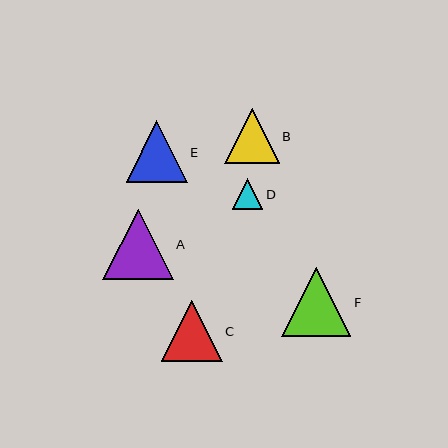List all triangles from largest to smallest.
From largest to smallest: A, F, E, C, B, D.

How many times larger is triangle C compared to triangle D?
Triangle C is approximately 2.0 times the size of triangle D.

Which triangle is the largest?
Triangle A is the largest with a size of approximately 70 pixels.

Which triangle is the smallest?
Triangle D is the smallest with a size of approximately 30 pixels.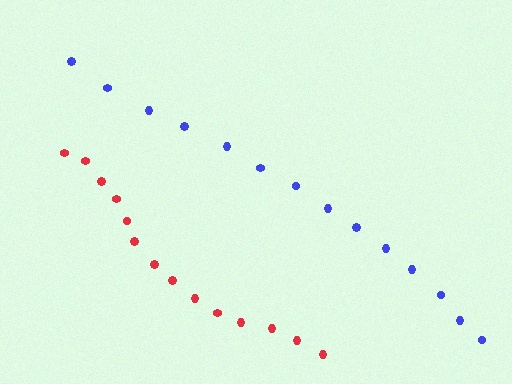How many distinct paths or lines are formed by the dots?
There are 2 distinct paths.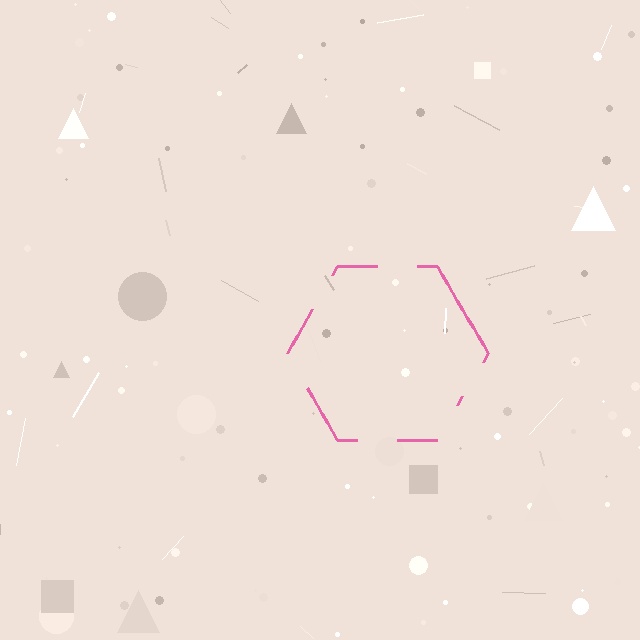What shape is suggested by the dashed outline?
The dashed outline suggests a hexagon.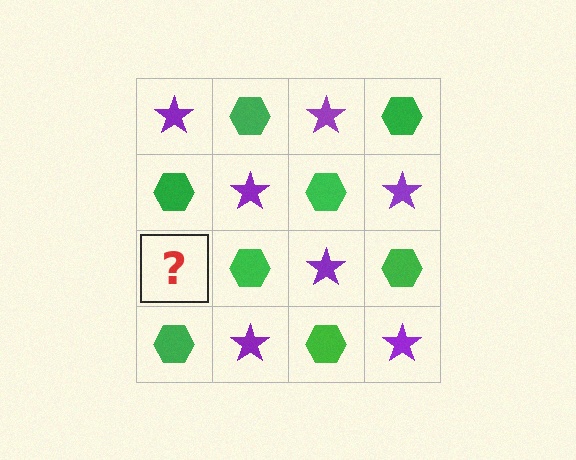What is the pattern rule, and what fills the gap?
The rule is that it alternates purple star and green hexagon in a checkerboard pattern. The gap should be filled with a purple star.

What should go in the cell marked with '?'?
The missing cell should contain a purple star.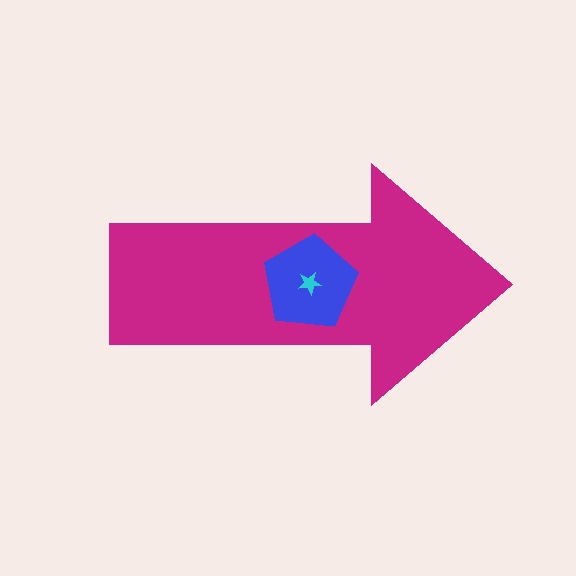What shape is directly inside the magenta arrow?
The blue pentagon.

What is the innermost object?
The cyan star.